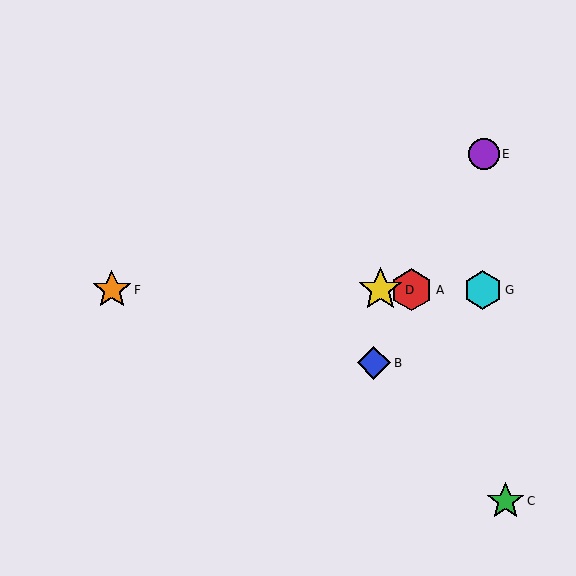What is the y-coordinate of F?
Object F is at y≈290.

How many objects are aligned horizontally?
4 objects (A, D, F, G) are aligned horizontally.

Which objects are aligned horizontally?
Objects A, D, F, G are aligned horizontally.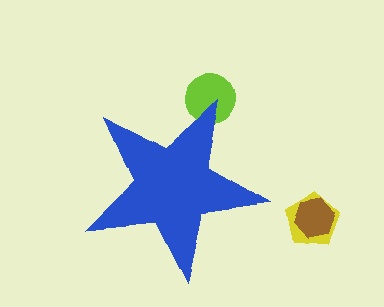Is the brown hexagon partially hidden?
No, the brown hexagon is fully visible.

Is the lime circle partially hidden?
Yes, the lime circle is partially hidden behind the blue star.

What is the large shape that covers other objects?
A blue star.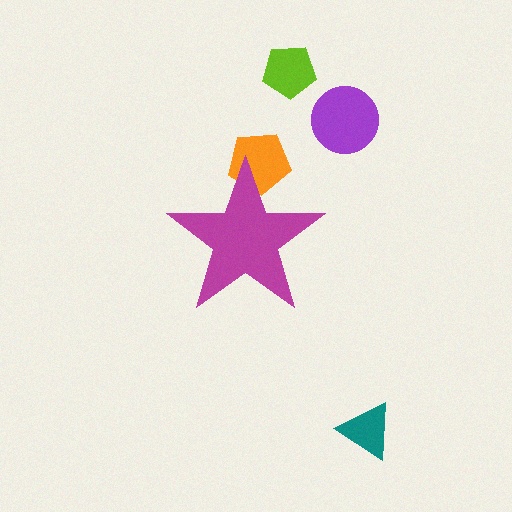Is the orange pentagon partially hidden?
Yes, the orange pentagon is partially hidden behind the magenta star.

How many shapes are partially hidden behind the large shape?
1 shape is partially hidden.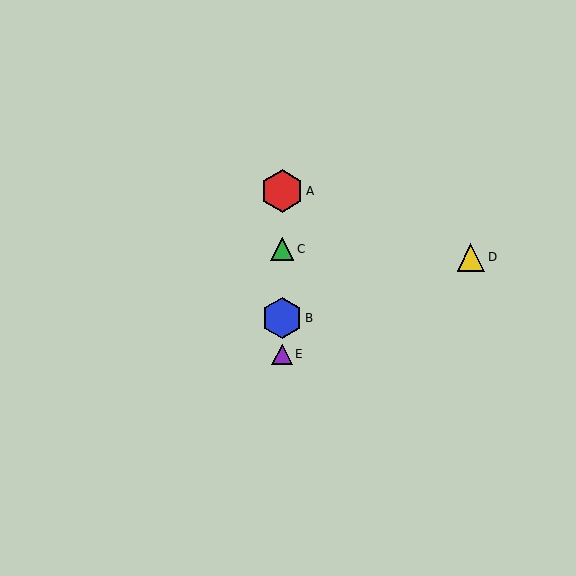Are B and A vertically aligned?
Yes, both are at x≈282.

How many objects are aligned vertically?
4 objects (A, B, C, E) are aligned vertically.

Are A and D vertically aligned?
No, A is at x≈282 and D is at x≈471.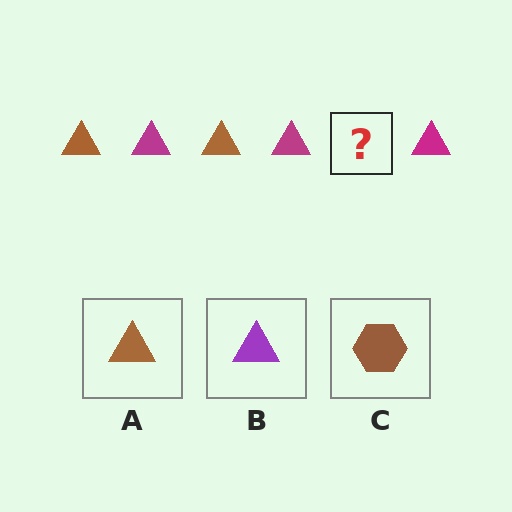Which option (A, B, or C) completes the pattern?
A.